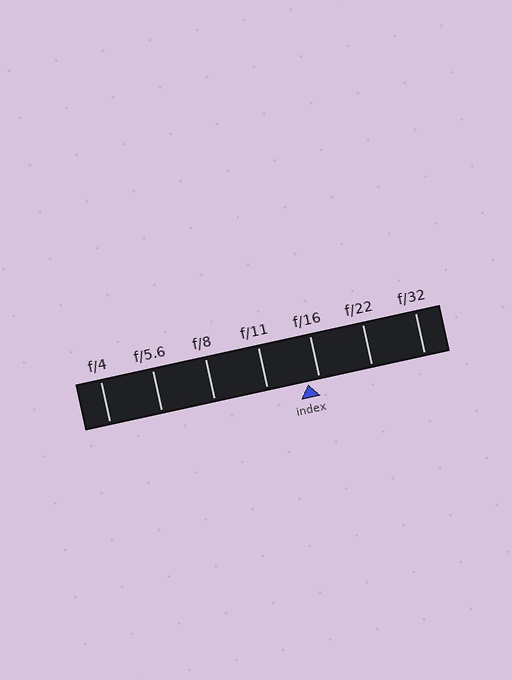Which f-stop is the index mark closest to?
The index mark is closest to f/16.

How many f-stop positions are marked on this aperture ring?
There are 7 f-stop positions marked.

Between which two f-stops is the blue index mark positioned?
The index mark is between f/11 and f/16.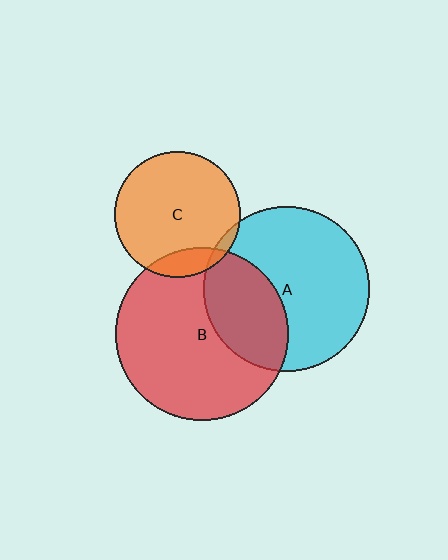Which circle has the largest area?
Circle B (red).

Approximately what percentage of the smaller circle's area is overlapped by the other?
Approximately 5%.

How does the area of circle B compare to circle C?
Approximately 1.9 times.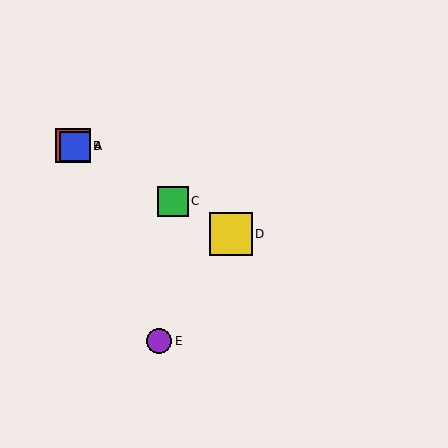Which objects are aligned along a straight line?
Objects A, B, C, D are aligned along a straight line.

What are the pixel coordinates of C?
Object C is at (173, 201).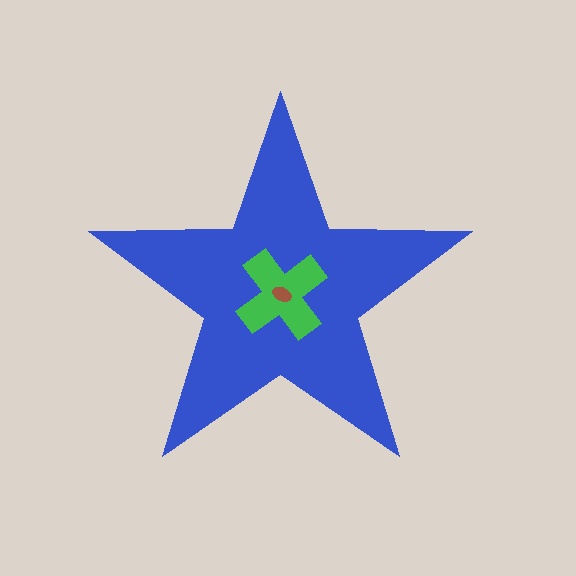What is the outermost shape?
The blue star.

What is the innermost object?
The brown ellipse.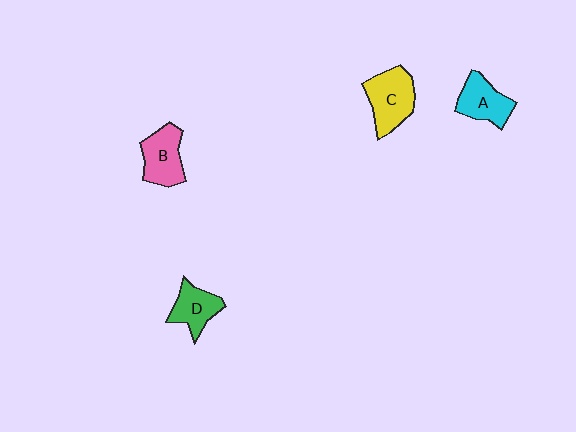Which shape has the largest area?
Shape C (yellow).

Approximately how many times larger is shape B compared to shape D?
Approximately 1.2 times.